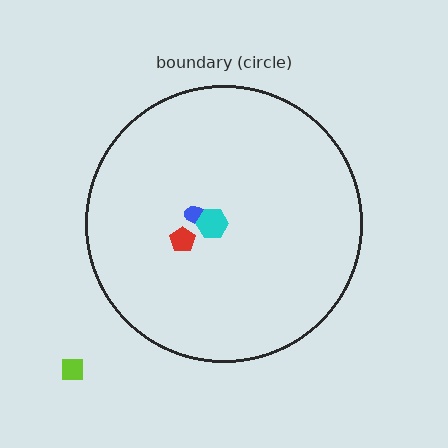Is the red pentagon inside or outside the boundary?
Inside.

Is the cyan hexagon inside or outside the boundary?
Inside.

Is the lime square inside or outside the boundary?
Outside.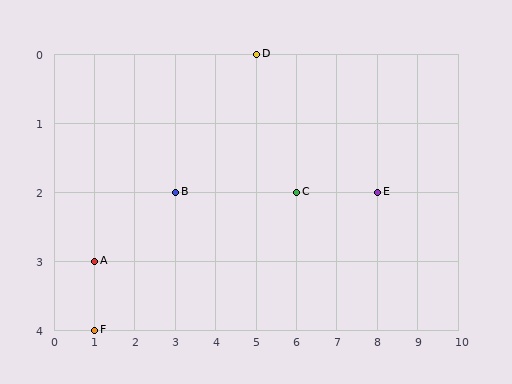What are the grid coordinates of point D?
Point D is at grid coordinates (5, 0).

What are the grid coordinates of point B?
Point B is at grid coordinates (3, 2).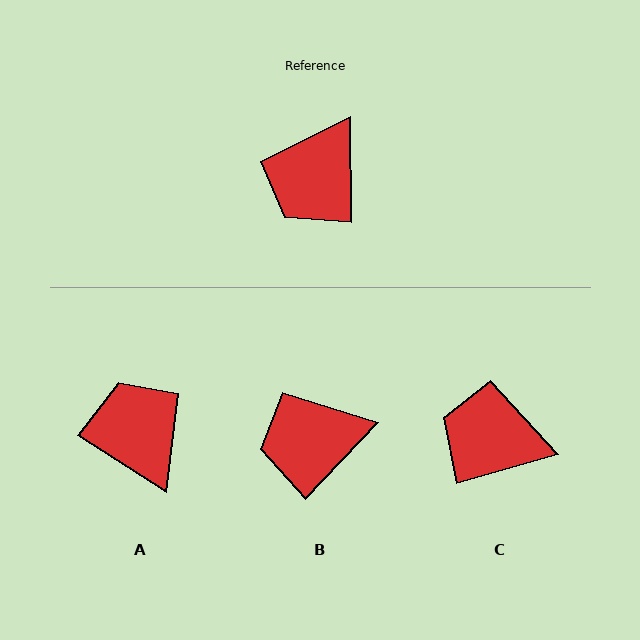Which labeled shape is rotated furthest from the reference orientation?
A, about 123 degrees away.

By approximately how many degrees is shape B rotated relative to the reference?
Approximately 44 degrees clockwise.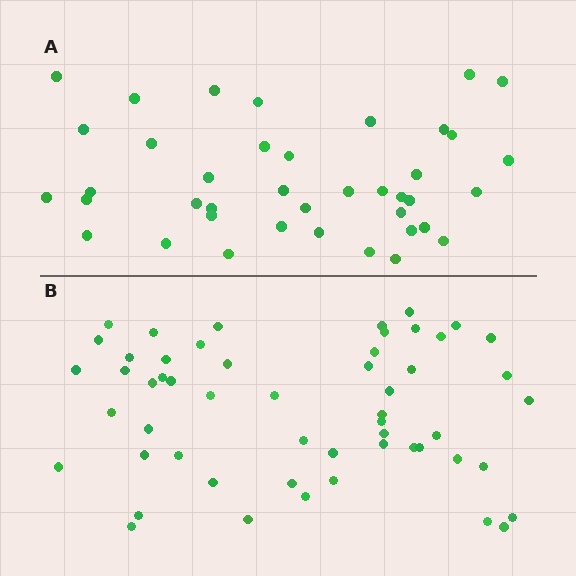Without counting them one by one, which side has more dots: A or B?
Region B (the bottom region) has more dots.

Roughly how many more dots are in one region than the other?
Region B has approximately 15 more dots than region A.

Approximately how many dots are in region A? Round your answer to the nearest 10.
About 40 dots.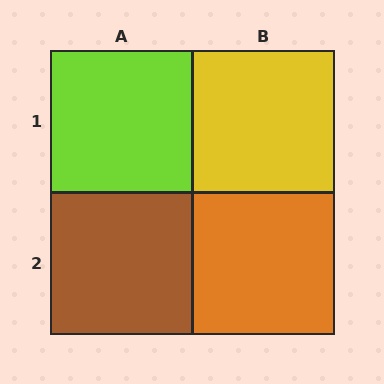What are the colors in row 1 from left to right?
Lime, yellow.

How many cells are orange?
1 cell is orange.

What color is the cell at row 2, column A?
Brown.